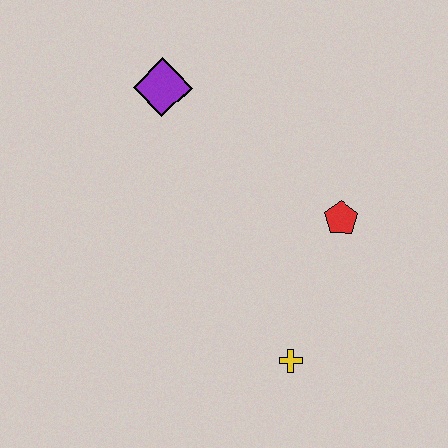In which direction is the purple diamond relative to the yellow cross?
The purple diamond is above the yellow cross.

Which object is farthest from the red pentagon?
The purple diamond is farthest from the red pentagon.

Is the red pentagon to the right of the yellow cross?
Yes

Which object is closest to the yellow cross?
The red pentagon is closest to the yellow cross.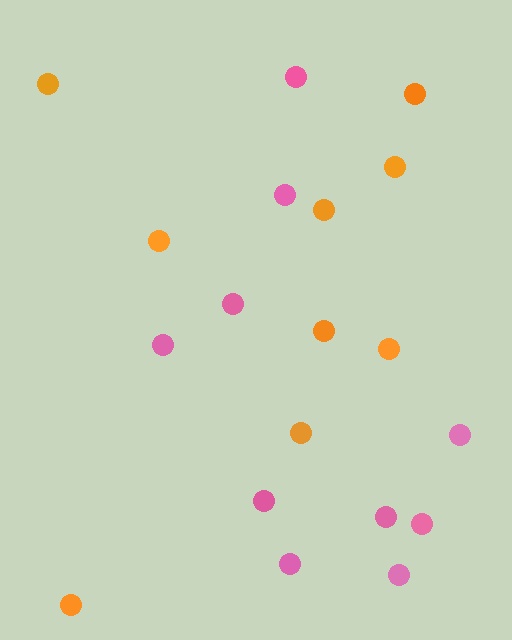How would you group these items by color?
There are 2 groups: one group of pink circles (10) and one group of orange circles (9).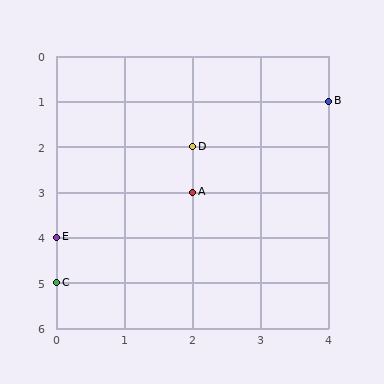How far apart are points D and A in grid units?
Points D and A are 1 row apart.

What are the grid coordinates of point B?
Point B is at grid coordinates (4, 1).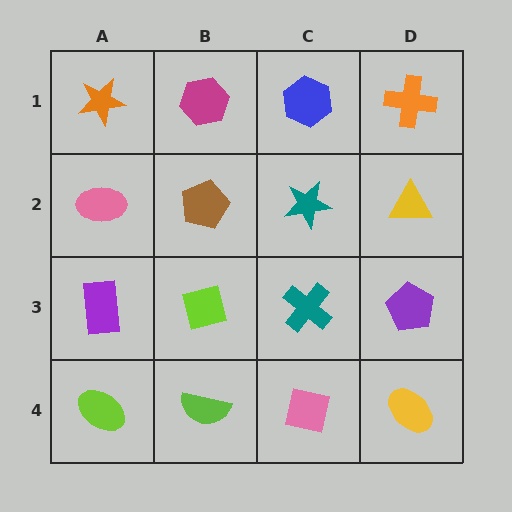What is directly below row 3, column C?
A pink square.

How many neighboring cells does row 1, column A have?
2.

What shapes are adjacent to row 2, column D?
An orange cross (row 1, column D), a purple pentagon (row 3, column D), a teal star (row 2, column C).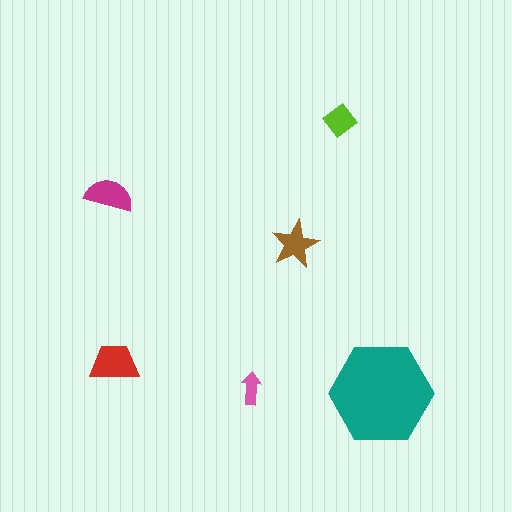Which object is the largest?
The teal hexagon.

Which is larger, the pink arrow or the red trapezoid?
The red trapezoid.